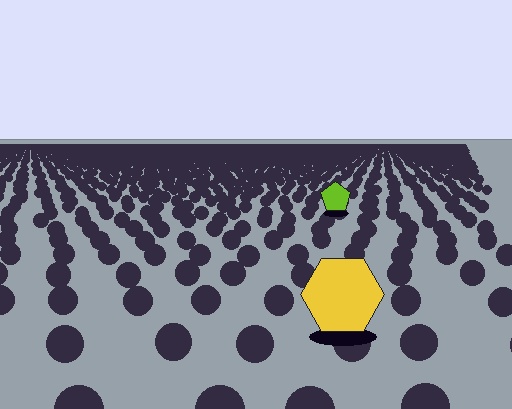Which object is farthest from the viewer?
The lime pentagon is farthest from the viewer. It appears smaller and the ground texture around it is denser.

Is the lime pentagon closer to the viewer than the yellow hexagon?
No. The yellow hexagon is closer — you can tell from the texture gradient: the ground texture is coarser near it.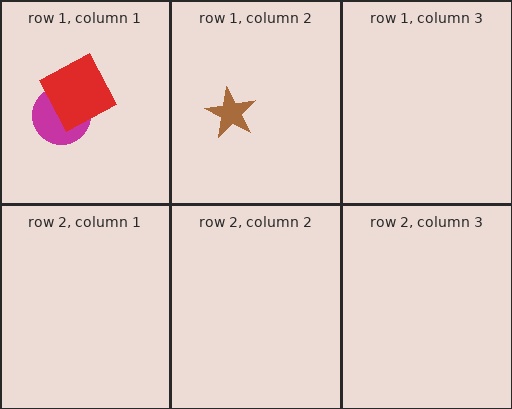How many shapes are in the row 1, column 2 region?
1.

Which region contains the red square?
The row 1, column 1 region.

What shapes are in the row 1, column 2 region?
The brown star.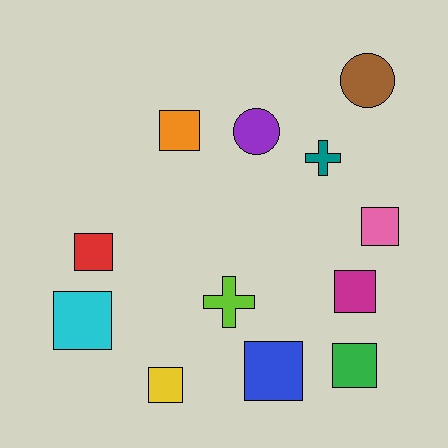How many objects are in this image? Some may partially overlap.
There are 12 objects.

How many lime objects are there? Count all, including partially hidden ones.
There is 1 lime object.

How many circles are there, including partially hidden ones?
There are 2 circles.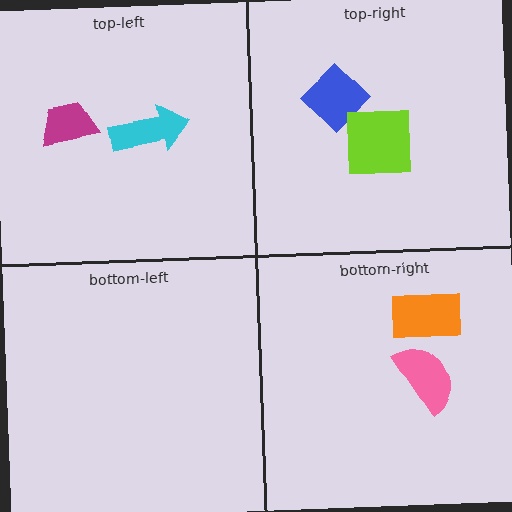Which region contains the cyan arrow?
The top-left region.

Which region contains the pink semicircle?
The bottom-right region.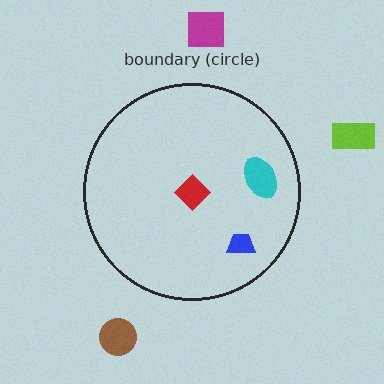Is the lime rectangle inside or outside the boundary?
Outside.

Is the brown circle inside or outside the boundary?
Outside.